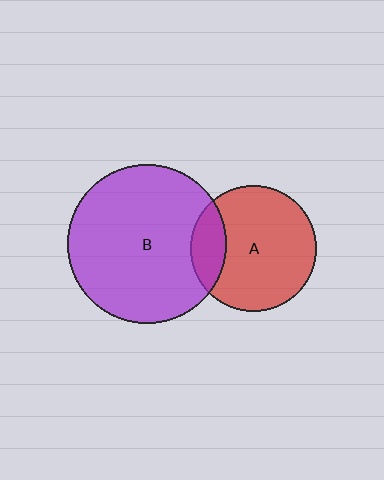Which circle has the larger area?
Circle B (purple).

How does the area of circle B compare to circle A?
Approximately 1.6 times.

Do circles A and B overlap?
Yes.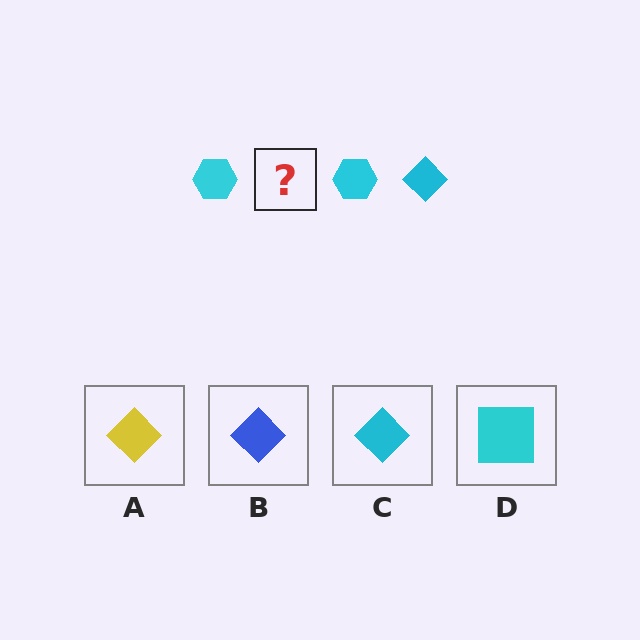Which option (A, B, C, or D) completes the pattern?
C.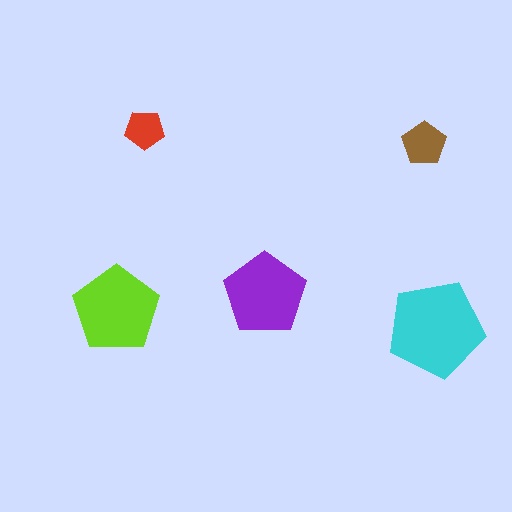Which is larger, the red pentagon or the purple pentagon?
The purple one.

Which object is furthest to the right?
The cyan pentagon is rightmost.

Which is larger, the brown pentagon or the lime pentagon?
The lime one.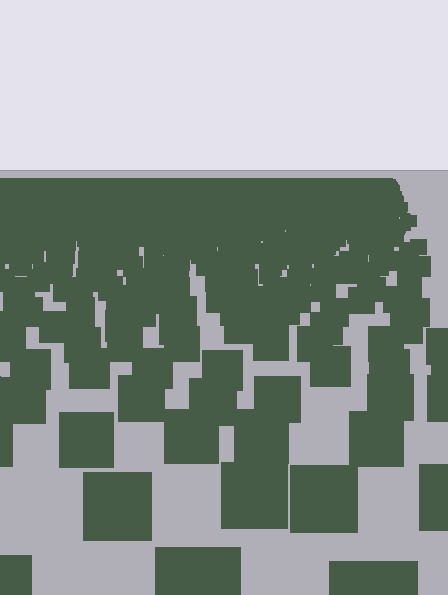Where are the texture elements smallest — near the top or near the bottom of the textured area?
Near the top.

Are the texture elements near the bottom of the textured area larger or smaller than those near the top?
Larger. Near the bottom, elements are closer to the viewer and appear at a bigger on-screen size.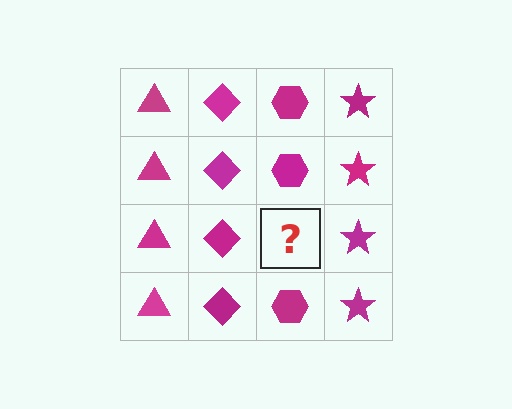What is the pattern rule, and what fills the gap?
The rule is that each column has a consistent shape. The gap should be filled with a magenta hexagon.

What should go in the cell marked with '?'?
The missing cell should contain a magenta hexagon.